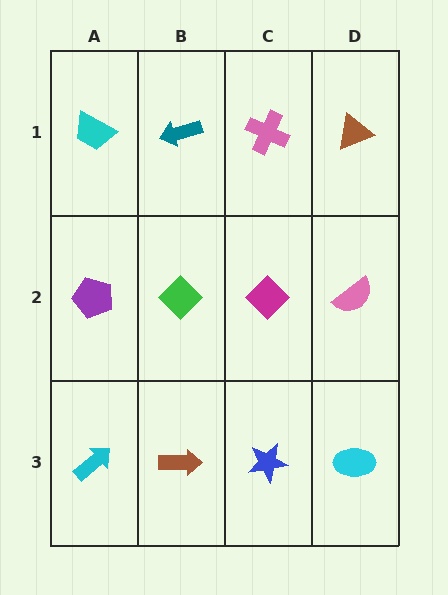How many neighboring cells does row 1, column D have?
2.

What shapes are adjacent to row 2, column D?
A brown triangle (row 1, column D), a cyan ellipse (row 3, column D), a magenta diamond (row 2, column C).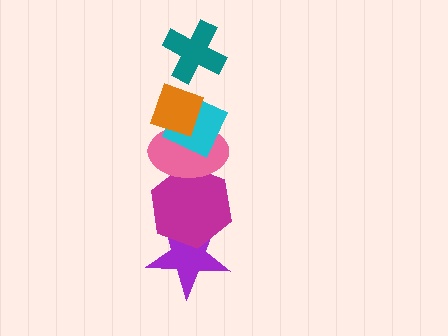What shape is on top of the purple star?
The magenta hexagon is on top of the purple star.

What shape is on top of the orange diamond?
The teal cross is on top of the orange diamond.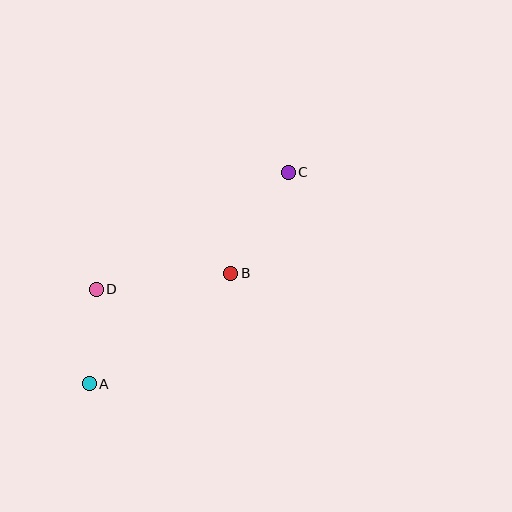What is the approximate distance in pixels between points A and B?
The distance between A and B is approximately 180 pixels.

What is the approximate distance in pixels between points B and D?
The distance between B and D is approximately 135 pixels.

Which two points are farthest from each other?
Points A and C are farthest from each other.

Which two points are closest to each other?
Points A and D are closest to each other.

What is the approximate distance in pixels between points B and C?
The distance between B and C is approximately 116 pixels.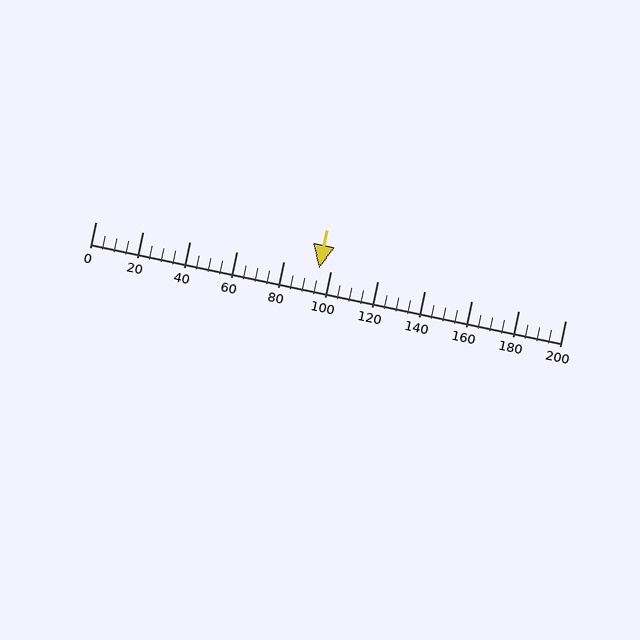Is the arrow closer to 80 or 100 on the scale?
The arrow is closer to 100.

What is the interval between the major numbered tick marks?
The major tick marks are spaced 20 units apart.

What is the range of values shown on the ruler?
The ruler shows values from 0 to 200.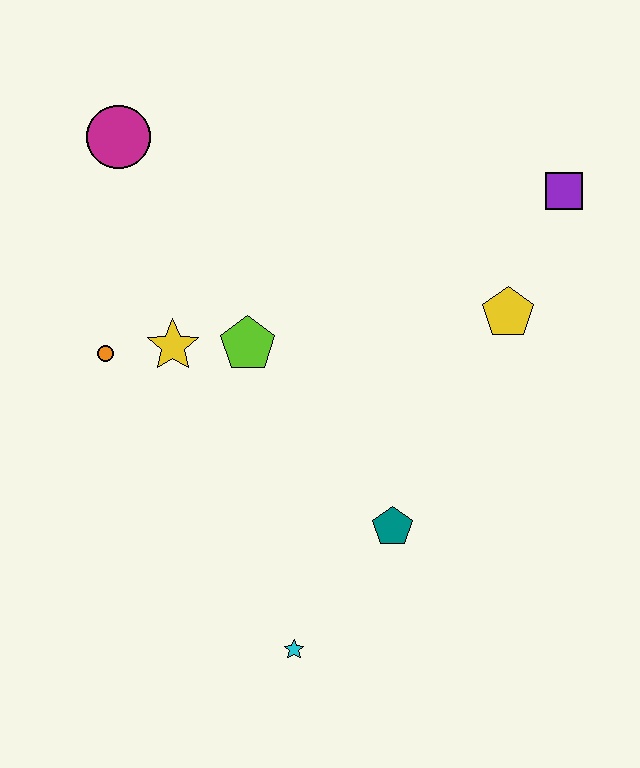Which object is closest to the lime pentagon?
The yellow star is closest to the lime pentagon.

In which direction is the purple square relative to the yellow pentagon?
The purple square is above the yellow pentagon.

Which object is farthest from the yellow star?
The purple square is farthest from the yellow star.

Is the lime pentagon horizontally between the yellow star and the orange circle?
No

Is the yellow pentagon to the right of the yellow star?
Yes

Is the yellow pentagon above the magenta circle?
No